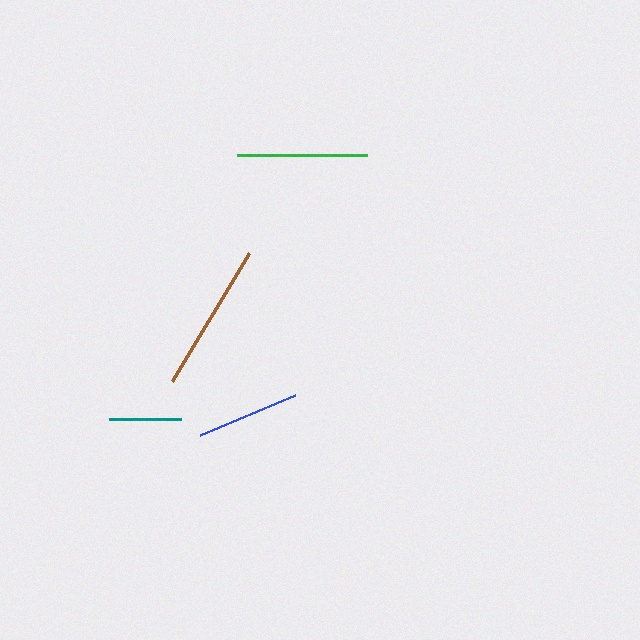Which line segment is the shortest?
The teal line is the shortest at approximately 72 pixels.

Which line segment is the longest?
The brown line is the longest at approximately 149 pixels.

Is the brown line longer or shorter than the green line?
The brown line is longer than the green line.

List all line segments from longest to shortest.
From longest to shortest: brown, green, blue, teal.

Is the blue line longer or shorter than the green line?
The green line is longer than the blue line.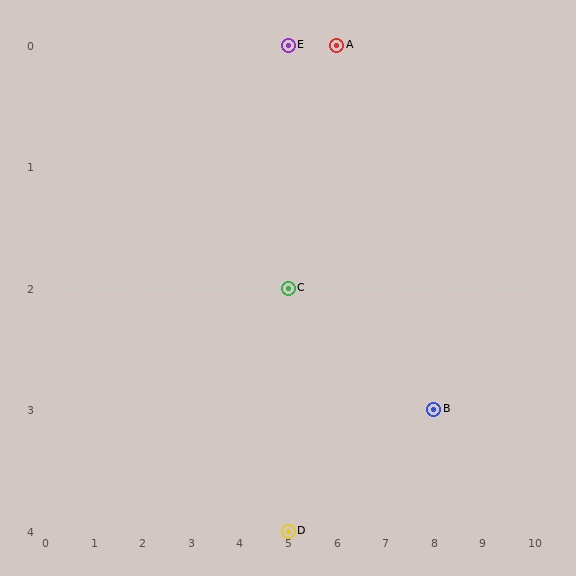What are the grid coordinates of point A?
Point A is at grid coordinates (6, 0).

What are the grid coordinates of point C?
Point C is at grid coordinates (5, 2).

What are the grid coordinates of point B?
Point B is at grid coordinates (8, 3).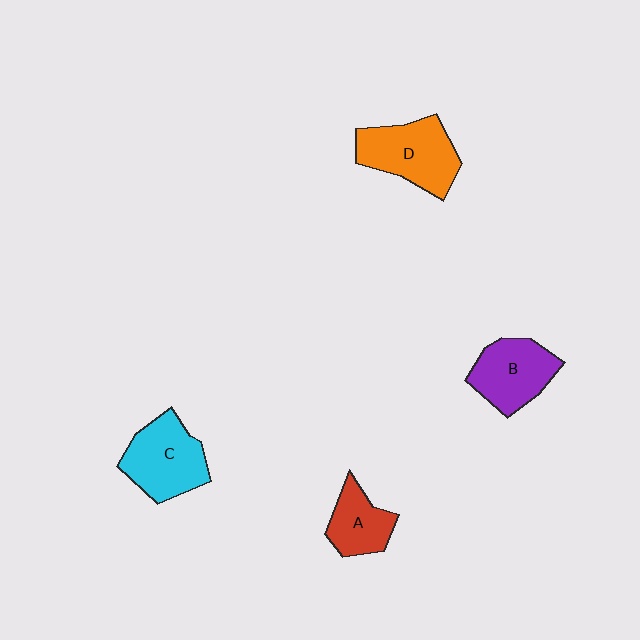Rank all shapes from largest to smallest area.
From largest to smallest: D (orange), C (cyan), B (purple), A (red).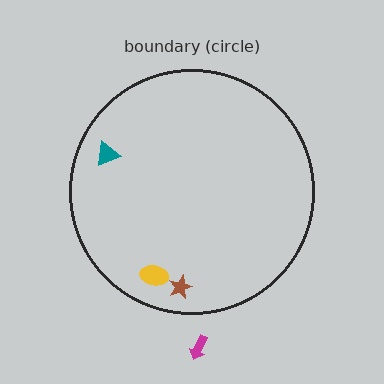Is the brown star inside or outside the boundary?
Inside.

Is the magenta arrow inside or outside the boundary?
Outside.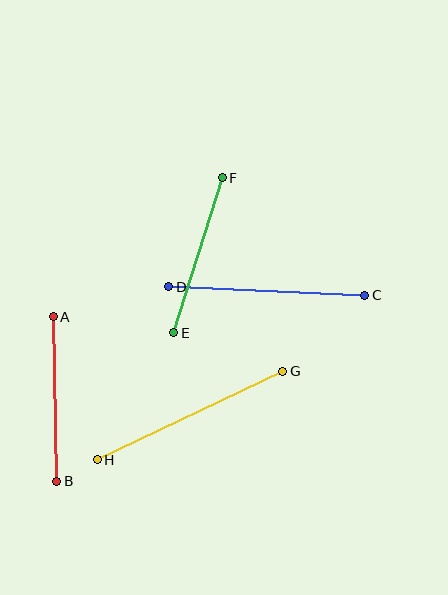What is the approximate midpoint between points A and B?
The midpoint is at approximately (55, 399) pixels.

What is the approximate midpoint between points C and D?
The midpoint is at approximately (267, 291) pixels.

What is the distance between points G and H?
The distance is approximately 205 pixels.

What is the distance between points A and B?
The distance is approximately 165 pixels.